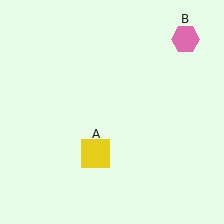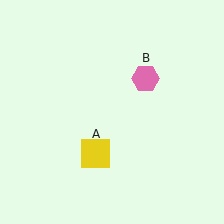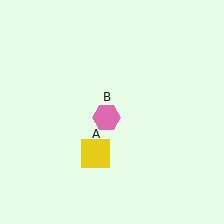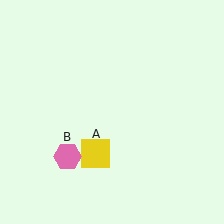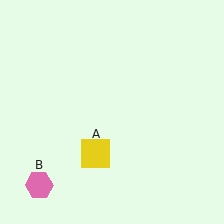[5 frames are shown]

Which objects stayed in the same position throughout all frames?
Yellow square (object A) remained stationary.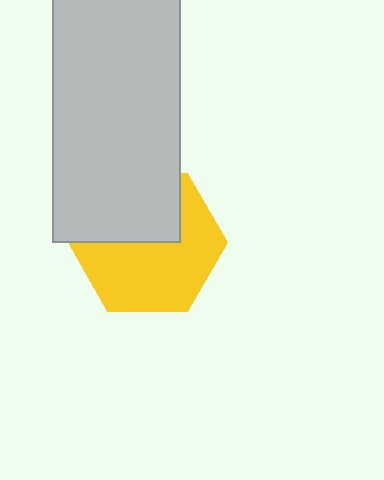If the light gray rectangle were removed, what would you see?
You would see the complete yellow hexagon.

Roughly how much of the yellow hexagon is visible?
About half of it is visible (roughly 60%).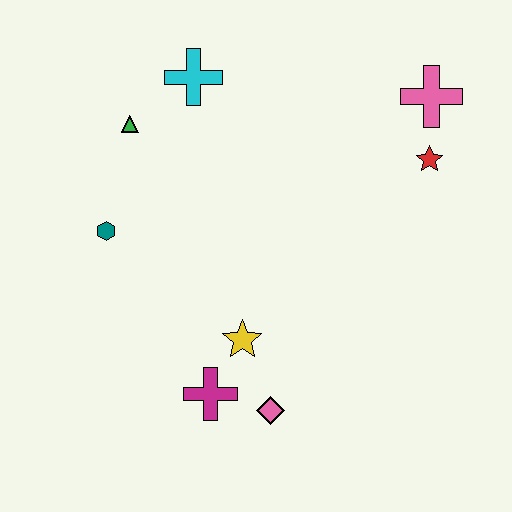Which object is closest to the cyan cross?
The green triangle is closest to the cyan cross.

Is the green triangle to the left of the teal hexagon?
No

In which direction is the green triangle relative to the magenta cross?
The green triangle is above the magenta cross.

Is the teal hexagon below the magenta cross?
No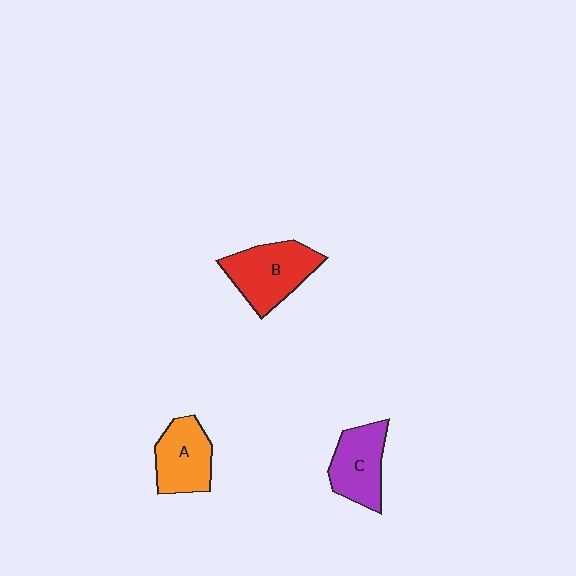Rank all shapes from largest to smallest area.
From largest to smallest: B (red), C (purple), A (orange).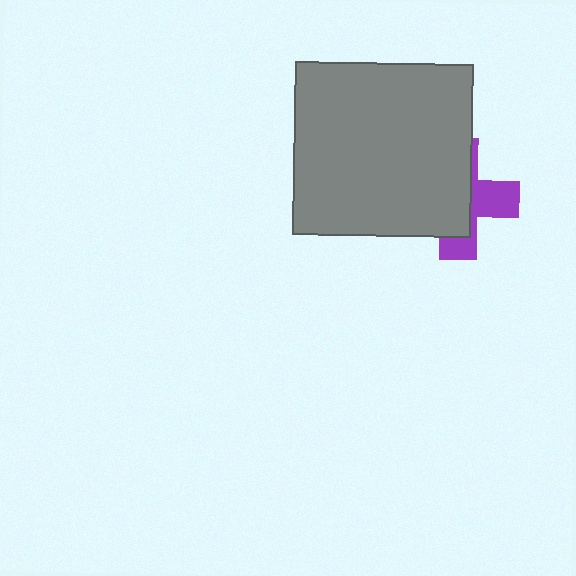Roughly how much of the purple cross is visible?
A small part of it is visible (roughly 38%).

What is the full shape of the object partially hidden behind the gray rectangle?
The partially hidden object is a purple cross.